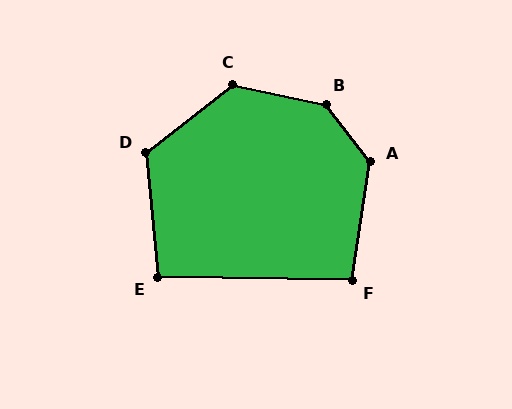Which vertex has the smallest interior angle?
E, at approximately 97 degrees.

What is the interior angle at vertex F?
Approximately 98 degrees (obtuse).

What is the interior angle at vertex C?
Approximately 130 degrees (obtuse).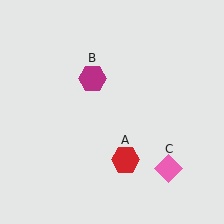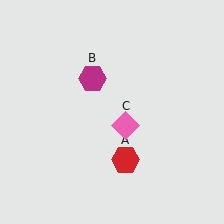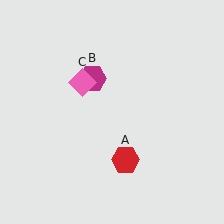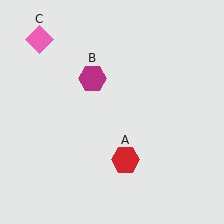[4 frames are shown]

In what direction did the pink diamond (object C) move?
The pink diamond (object C) moved up and to the left.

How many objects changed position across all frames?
1 object changed position: pink diamond (object C).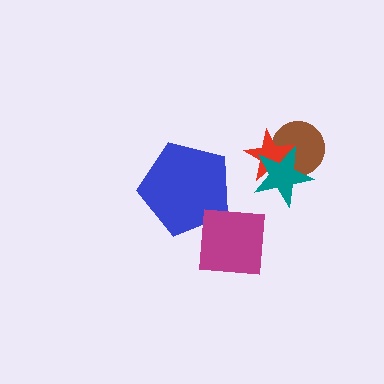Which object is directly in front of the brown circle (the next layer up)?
The red star is directly in front of the brown circle.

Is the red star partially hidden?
Yes, it is partially covered by another shape.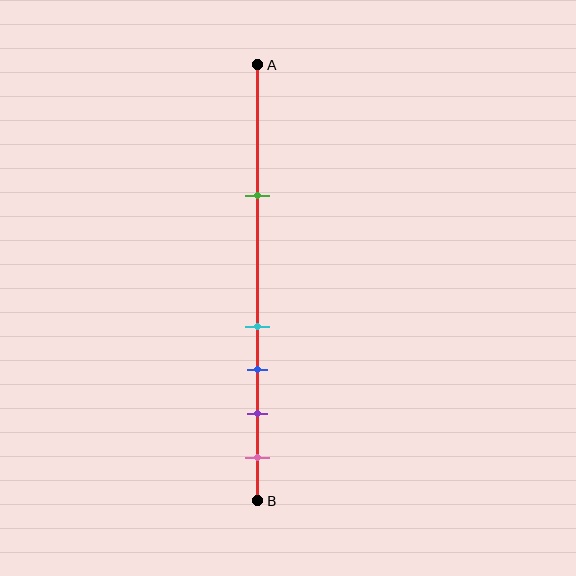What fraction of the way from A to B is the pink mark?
The pink mark is approximately 90% (0.9) of the way from A to B.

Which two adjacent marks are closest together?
The cyan and blue marks are the closest adjacent pair.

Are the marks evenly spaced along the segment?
No, the marks are not evenly spaced.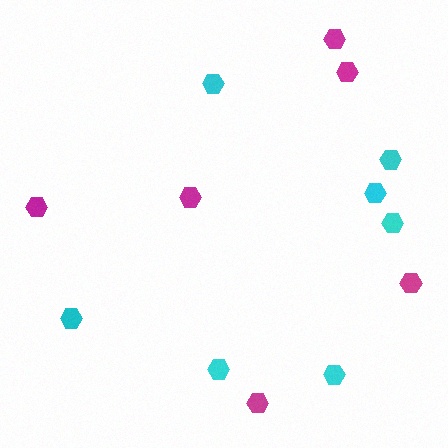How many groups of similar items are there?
There are 2 groups: one group of cyan hexagons (7) and one group of magenta hexagons (6).